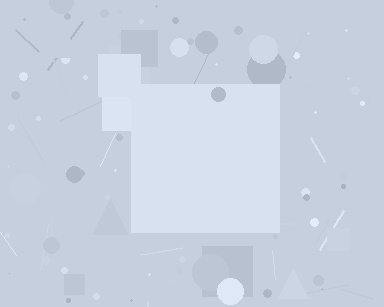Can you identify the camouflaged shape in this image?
The camouflaged shape is a square.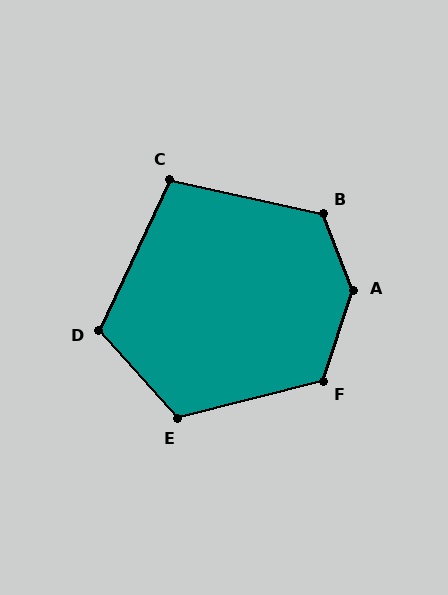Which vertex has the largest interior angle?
A, at approximately 140 degrees.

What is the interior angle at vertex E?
Approximately 117 degrees (obtuse).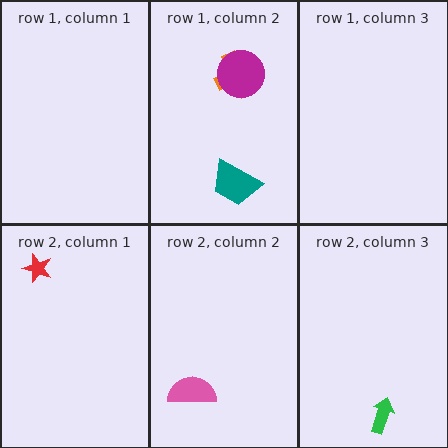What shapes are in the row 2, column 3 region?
The green arrow.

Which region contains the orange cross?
The row 1, column 2 region.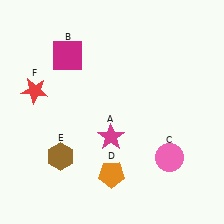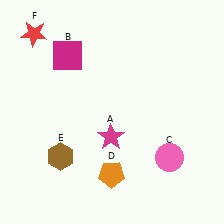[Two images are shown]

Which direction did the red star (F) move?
The red star (F) moved up.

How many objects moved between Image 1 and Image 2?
1 object moved between the two images.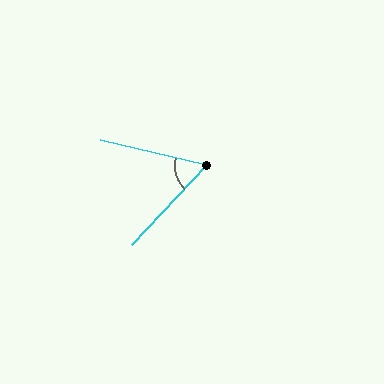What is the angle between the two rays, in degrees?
Approximately 60 degrees.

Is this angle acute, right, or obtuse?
It is acute.